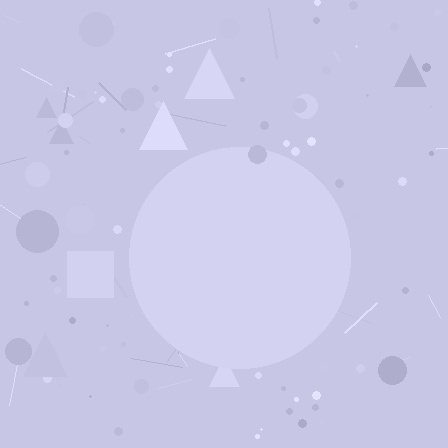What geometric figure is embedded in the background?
A circle is embedded in the background.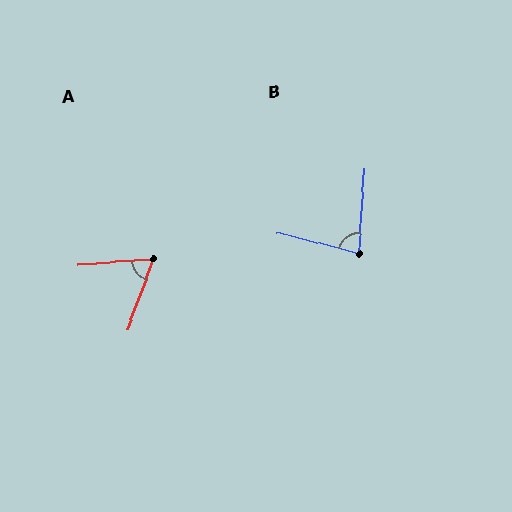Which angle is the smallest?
A, at approximately 65 degrees.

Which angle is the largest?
B, at approximately 79 degrees.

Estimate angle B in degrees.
Approximately 79 degrees.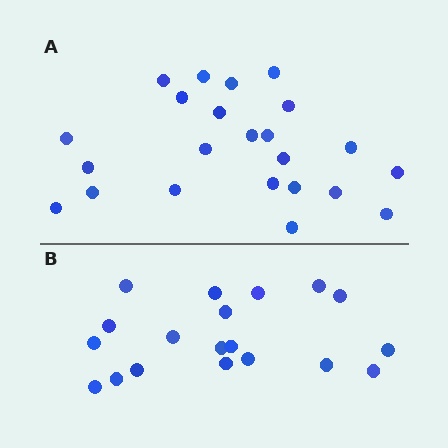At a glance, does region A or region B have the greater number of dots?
Region A (the top region) has more dots.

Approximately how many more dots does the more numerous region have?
Region A has about 4 more dots than region B.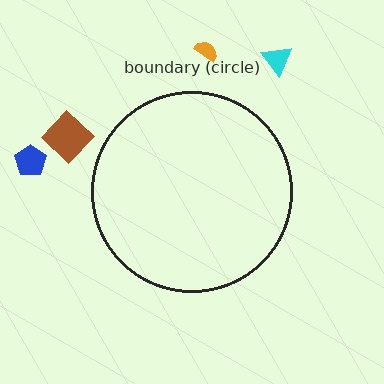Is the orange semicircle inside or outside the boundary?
Outside.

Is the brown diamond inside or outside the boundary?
Outside.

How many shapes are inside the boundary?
0 inside, 4 outside.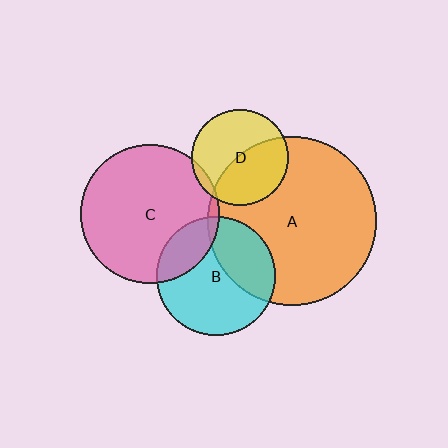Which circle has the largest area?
Circle A (orange).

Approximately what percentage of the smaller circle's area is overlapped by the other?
Approximately 20%.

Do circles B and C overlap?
Yes.